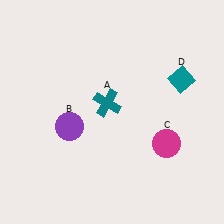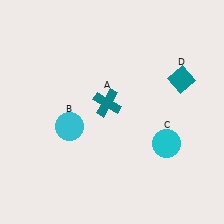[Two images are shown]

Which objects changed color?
B changed from purple to cyan. C changed from magenta to cyan.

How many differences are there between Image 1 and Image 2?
There are 2 differences between the two images.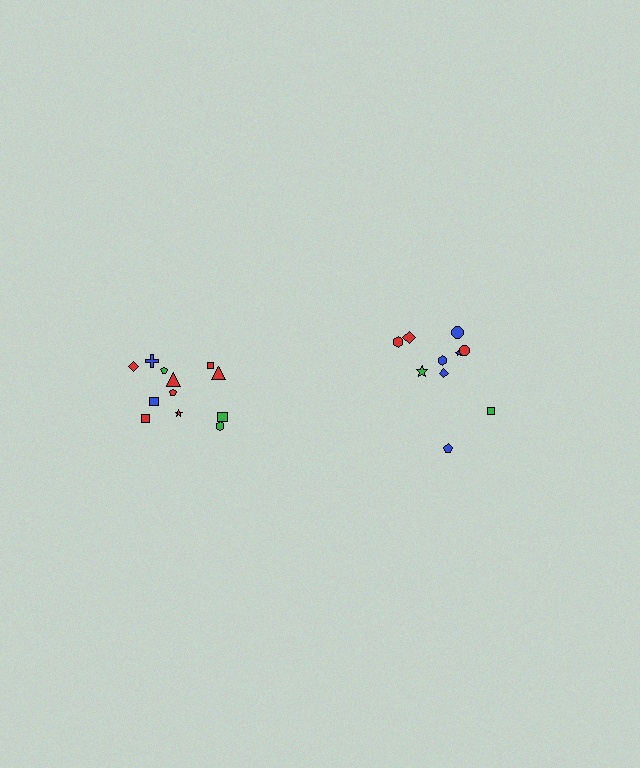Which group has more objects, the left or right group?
The left group.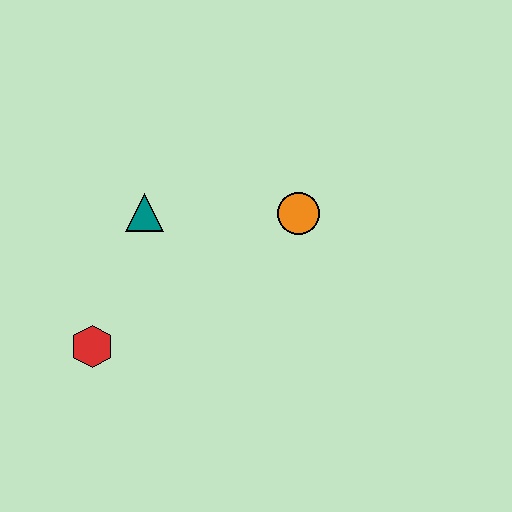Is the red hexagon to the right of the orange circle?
No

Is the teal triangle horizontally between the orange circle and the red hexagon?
Yes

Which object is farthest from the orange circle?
The red hexagon is farthest from the orange circle.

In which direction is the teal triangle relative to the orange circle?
The teal triangle is to the left of the orange circle.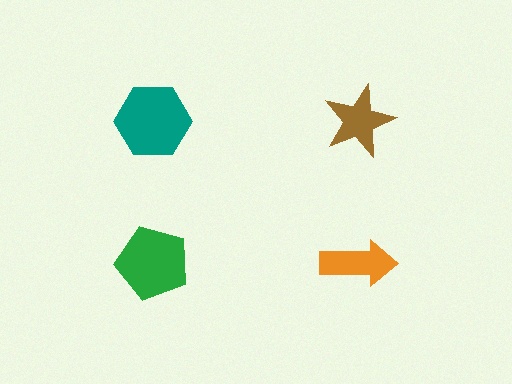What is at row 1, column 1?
A teal hexagon.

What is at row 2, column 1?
A green pentagon.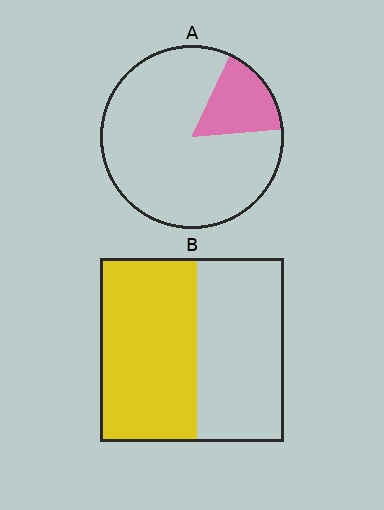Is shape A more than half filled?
No.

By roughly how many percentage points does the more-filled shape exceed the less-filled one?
By roughly 35 percentage points (B over A).